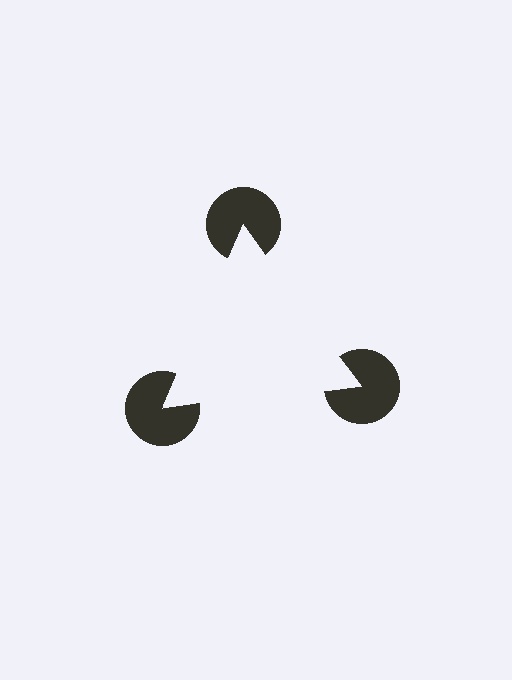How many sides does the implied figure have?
3 sides.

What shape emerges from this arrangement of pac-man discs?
An illusory triangle — its edges are inferred from the aligned wedge cuts in the pac-man discs, not physically drawn.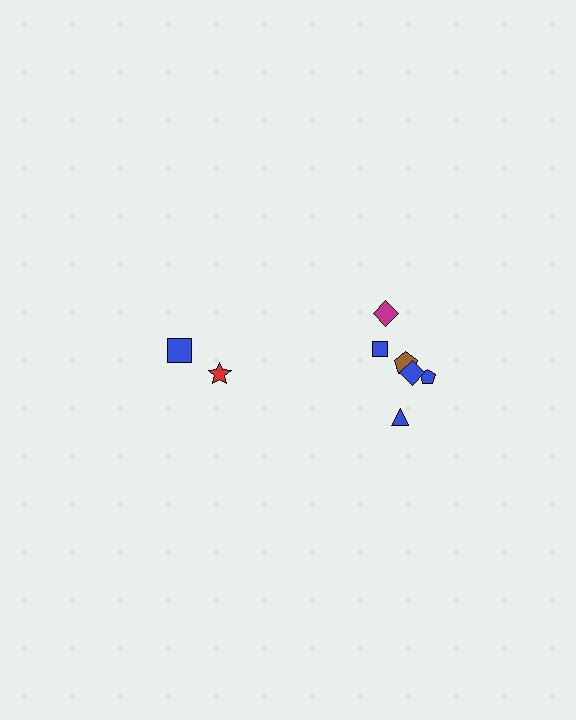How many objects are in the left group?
There are 3 objects.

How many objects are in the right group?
There are 6 objects.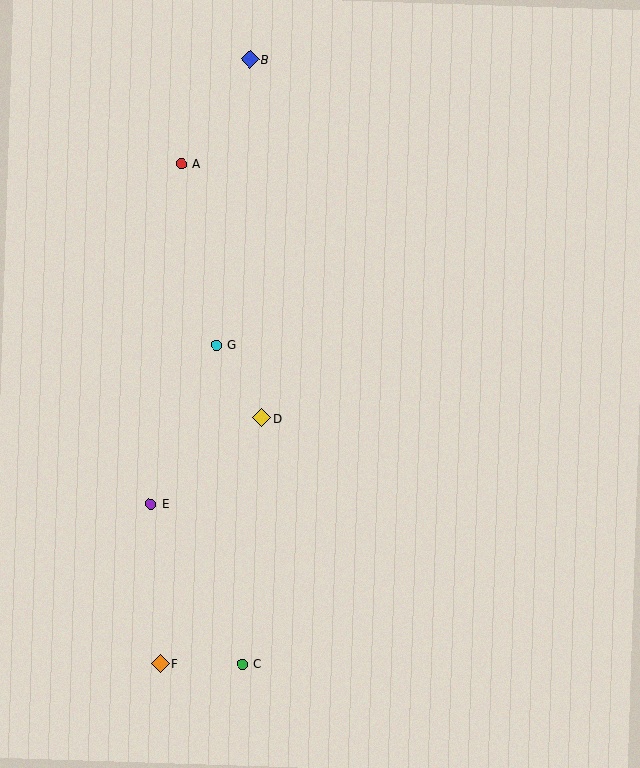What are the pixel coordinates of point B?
Point B is at (250, 60).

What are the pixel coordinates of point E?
Point E is at (151, 504).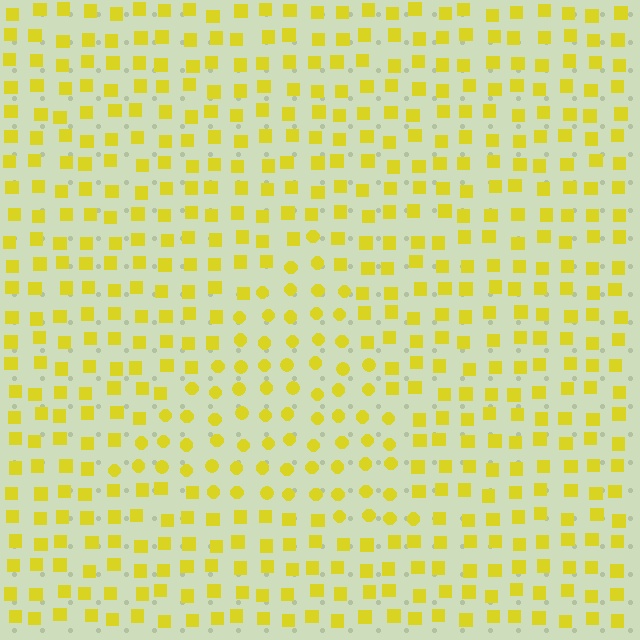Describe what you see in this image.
The image is filled with small yellow elements arranged in a uniform grid. A triangle-shaped region contains circles, while the surrounding area contains squares. The boundary is defined purely by the change in element shape.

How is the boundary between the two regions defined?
The boundary is defined by a change in element shape: circles inside vs. squares outside. All elements share the same color and spacing.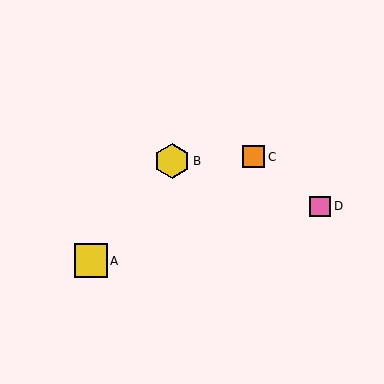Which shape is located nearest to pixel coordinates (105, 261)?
The yellow square (labeled A) at (91, 261) is nearest to that location.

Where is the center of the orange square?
The center of the orange square is at (254, 157).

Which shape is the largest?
The yellow hexagon (labeled B) is the largest.